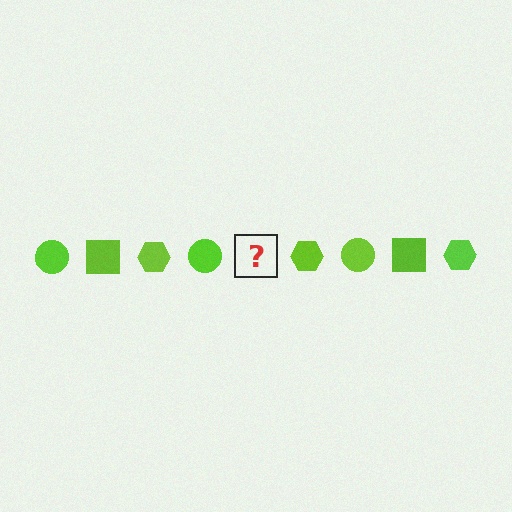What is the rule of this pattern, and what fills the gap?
The rule is that the pattern cycles through circle, square, hexagon shapes in lime. The gap should be filled with a lime square.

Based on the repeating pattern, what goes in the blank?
The blank should be a lime square.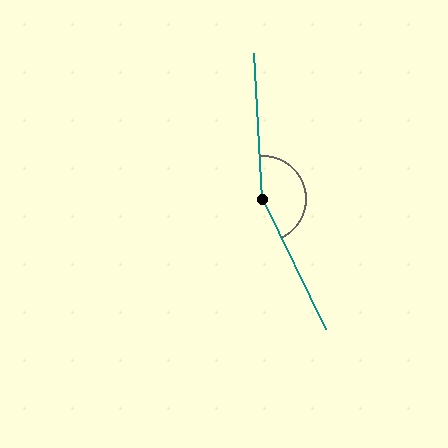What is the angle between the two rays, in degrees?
Approximately 157 degrees.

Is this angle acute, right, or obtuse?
It is obtuse.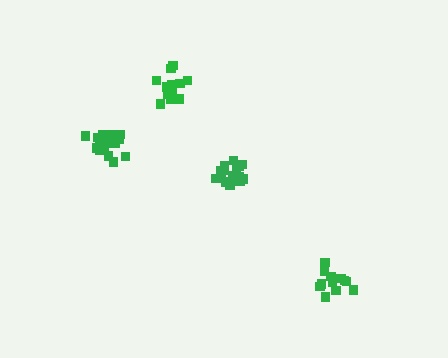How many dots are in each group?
Group 1: 12 dots, Group 2: 14 dots, Group 3: 15 dots, Group 4: 18 dots (59 total).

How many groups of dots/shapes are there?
There are 4 groups.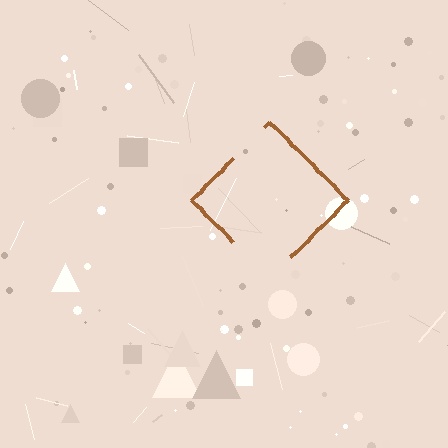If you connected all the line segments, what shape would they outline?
They would outline a diamond.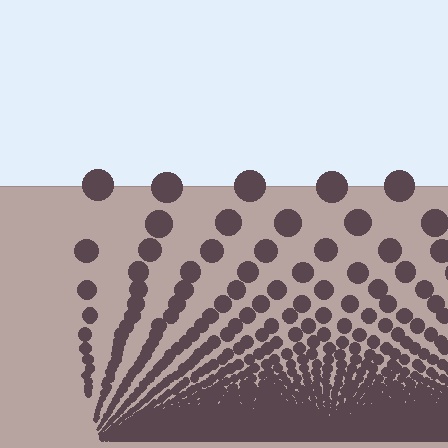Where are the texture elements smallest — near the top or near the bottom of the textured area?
Near the bottom.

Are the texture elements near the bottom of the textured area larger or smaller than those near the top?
Smaller. The gradient is inverted — elements near the bottom are smaller and denser.